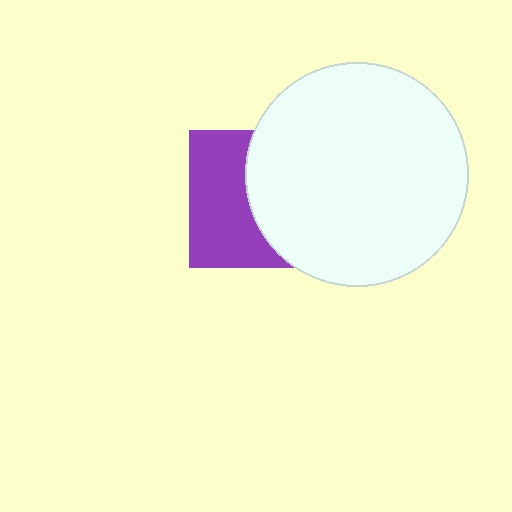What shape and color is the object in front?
The object in front is a white circle.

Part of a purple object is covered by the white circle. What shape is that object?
It is a square.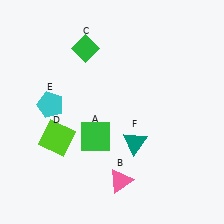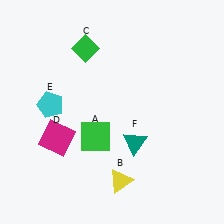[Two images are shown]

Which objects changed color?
B changed from pink to yellow. D changed from lime to magenta.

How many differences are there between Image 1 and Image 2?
There are 2 differences between the two images.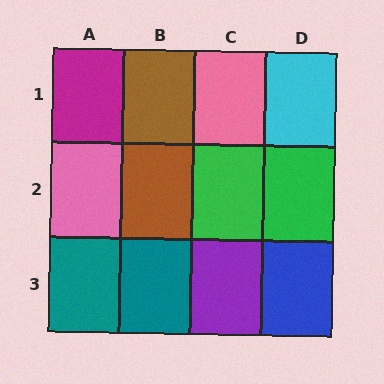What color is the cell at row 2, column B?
Brown.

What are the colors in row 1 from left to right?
Magenta, brown, pink, cyan.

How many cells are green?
2 cells are green.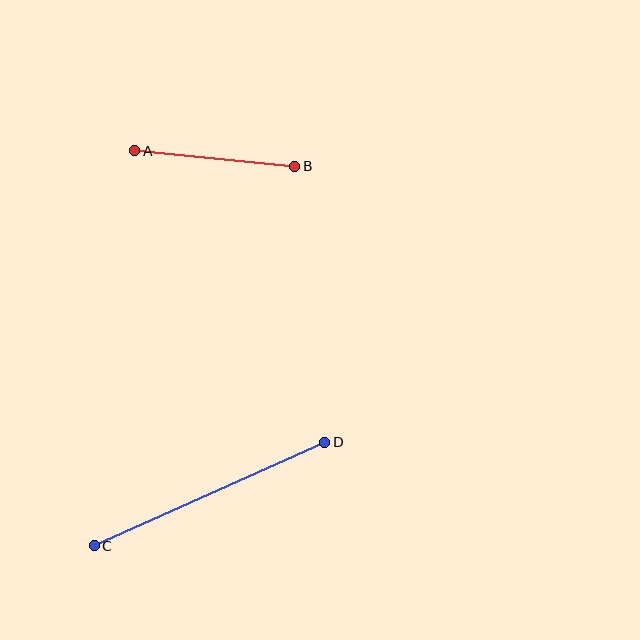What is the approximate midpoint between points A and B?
The midpoint is at approximately (215, 159) pixels.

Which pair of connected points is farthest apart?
Points C and D are farthest apart.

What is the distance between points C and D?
The distance is approximately 253 pixels.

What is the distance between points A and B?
The distance is approximately 161 pixels.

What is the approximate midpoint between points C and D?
The midpoint is at approximately (210, 494) pixels.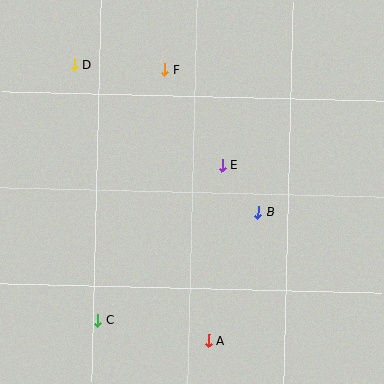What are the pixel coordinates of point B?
Point B is at (258, 212).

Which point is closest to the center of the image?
Point E at (222, 165) is closest to the center.